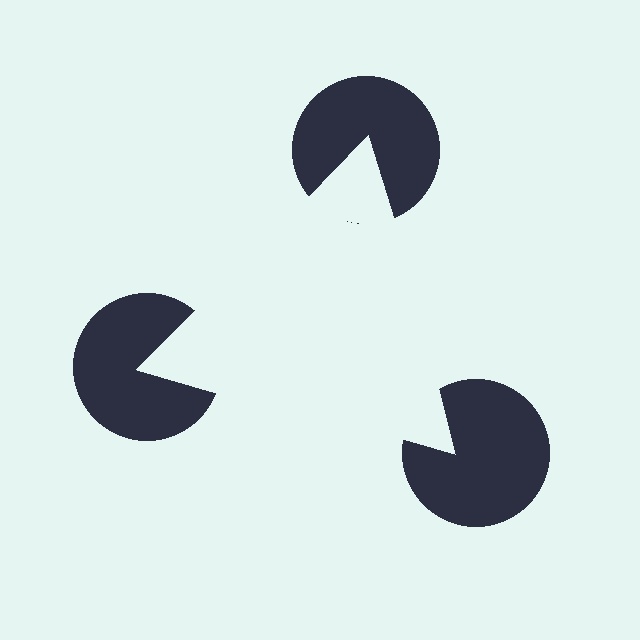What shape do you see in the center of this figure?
An illusory triangle — its edges are inferred from the aligned wedge cuts in the pac-man discs, not physically drawn.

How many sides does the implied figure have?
3 sides.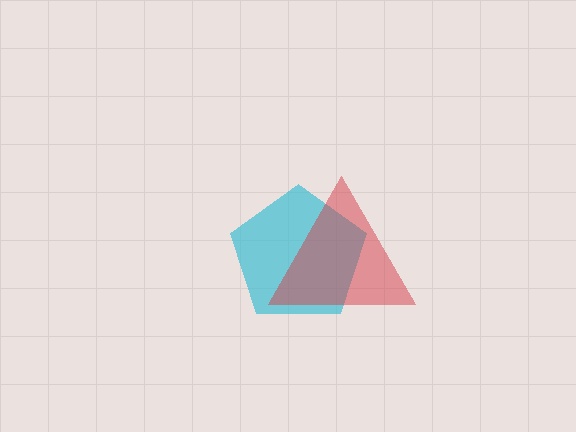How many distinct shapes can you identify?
There are 2 distinct shapes: a cyan pentagon, a red triangle.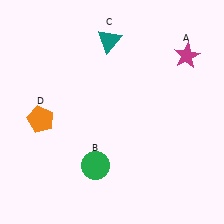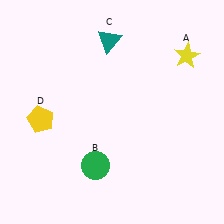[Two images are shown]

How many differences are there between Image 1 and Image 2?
There are 2 differences between the two images.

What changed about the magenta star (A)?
In Image 1, A is magenta. In Image 2, it changed to yellow.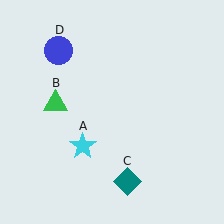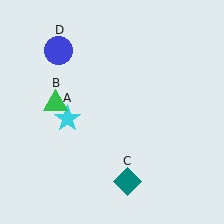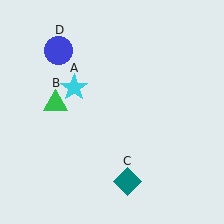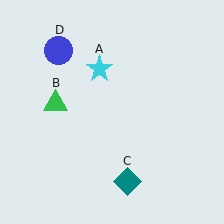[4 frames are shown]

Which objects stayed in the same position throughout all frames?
Green triangle (object B) and teal diamond (object C) and blue circle (object D) remained stationary.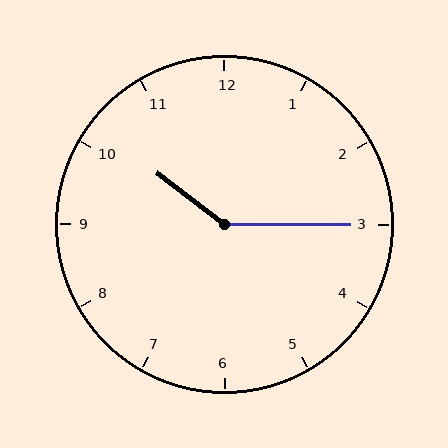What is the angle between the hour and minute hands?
Approximately 142 degrees.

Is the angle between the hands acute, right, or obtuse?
It is obtuse.